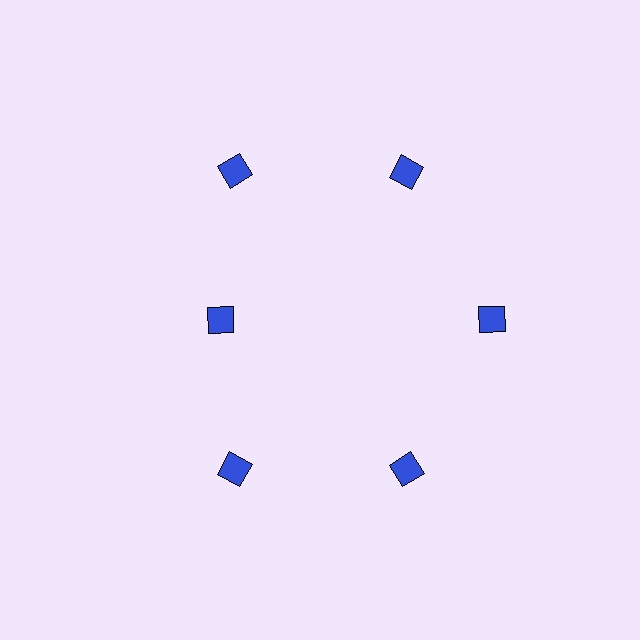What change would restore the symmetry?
The symmetry would be restored by moving it outward, back onto the ring so that all 6 diamonds sit at equal angles and equal distance from the center.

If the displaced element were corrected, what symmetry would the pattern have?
It would have 6-fold rotational symmetry — the pattern would map onto itself every 60 degrees.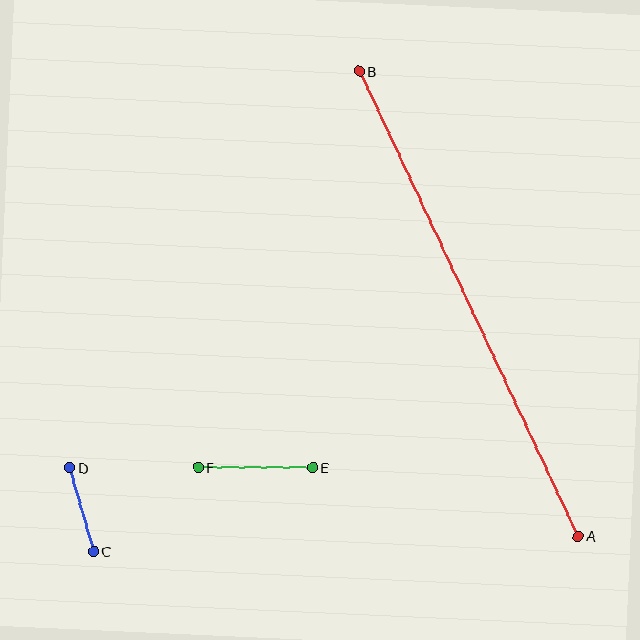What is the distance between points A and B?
The distance is approximately 513 pixels.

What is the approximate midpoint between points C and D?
The midpoint is at approximately (82, 509) pixels.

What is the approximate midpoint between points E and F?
The midpoint is at approximately (256, 467) pixels.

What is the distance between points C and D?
The distance is approximately 87 pixels.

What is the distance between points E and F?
The distance is approximately 114 pixels.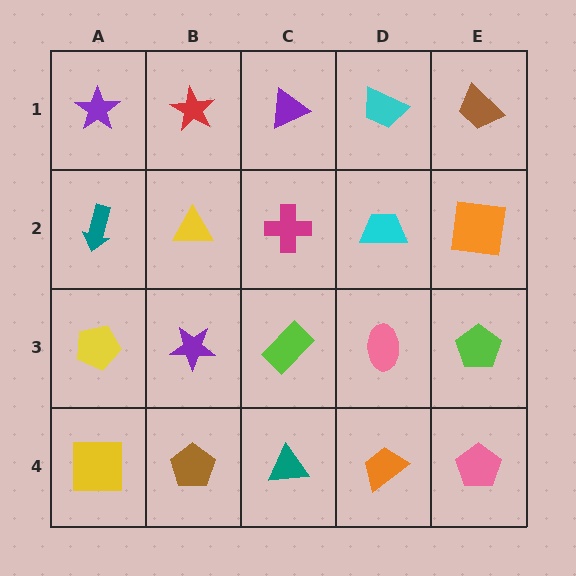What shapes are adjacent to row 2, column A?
A purple star (row 1, column A), a yellow pentagon (row 3, column A), a yellow triangle (row 2, column B).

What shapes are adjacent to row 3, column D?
A cyan trapezoid (row 2, column D), an orange trapezoid (row 4, column D), a lime rectangle (row 3, column C), a lime pentagon (row 3, column E).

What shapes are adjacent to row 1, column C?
A magenta cross (row 2, column C), a red star (row 1, column B), a cyan trapezoid (row 1, column D).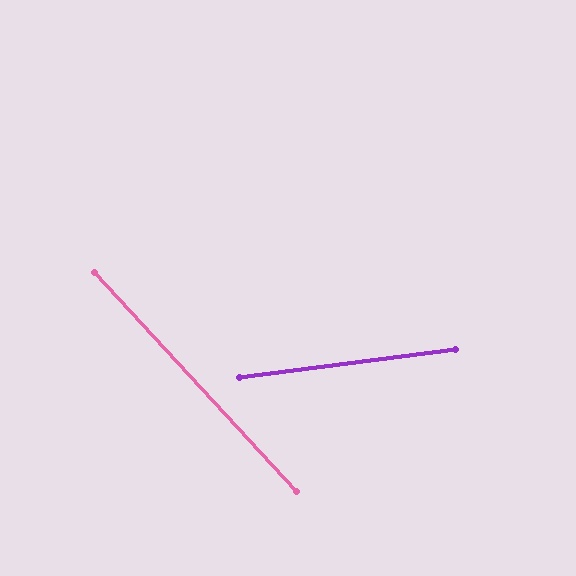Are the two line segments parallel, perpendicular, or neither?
Neither parallel nor perpendicular — they differ by about 55°.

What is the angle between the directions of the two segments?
Approximately 55 degrees.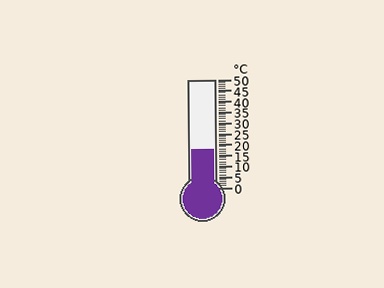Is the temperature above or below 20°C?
The temperature is below 20°C.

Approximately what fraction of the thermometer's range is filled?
The thermometer is filled to approximately 35% of its range.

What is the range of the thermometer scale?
The thermometer scale ranges from 0°C to 50°C.